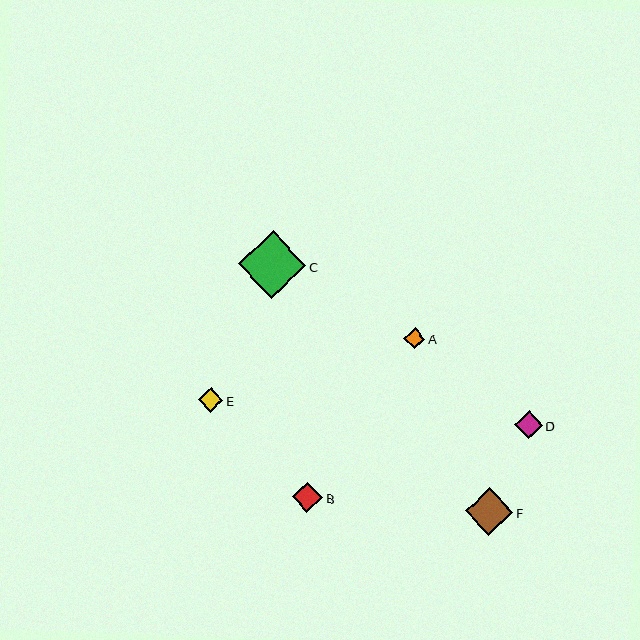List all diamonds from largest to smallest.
From largest to smallest: C, F, B, D, E, A.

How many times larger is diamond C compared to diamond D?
Diamond C is approximately 2.5 times the size of diamond D.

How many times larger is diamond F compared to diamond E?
Diamond F is approximately 1.9 times the size of diamond E.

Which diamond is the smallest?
Diamond A is the smallest with a size of approximately 22 pixels.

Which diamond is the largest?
Diamond C is the largest with a size of approximately 67 pixels.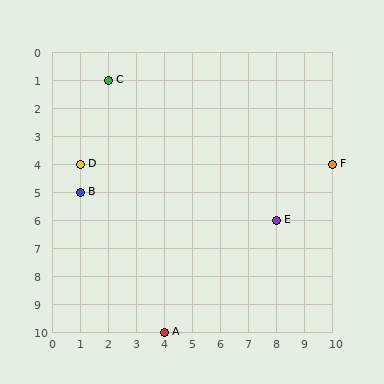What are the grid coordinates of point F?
Point F is at grid coordinates (10, 4).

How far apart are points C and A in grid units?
Points C and A are 2 columns and 9 rows apart (about 9.2 grid units diagonally).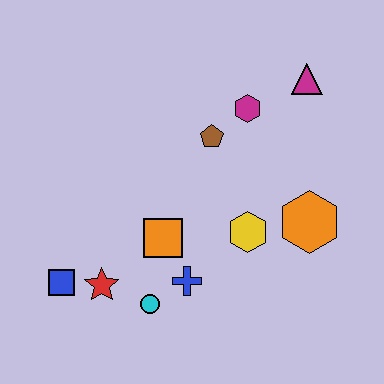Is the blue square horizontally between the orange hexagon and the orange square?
No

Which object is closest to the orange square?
The blue cross is closest to the orange square.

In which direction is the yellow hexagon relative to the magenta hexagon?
The yellow hexagon is below the magenta hexagon.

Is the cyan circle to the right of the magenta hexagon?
No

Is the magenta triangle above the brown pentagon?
Yes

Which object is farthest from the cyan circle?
The magenta triangle is farthest from the cyan circle.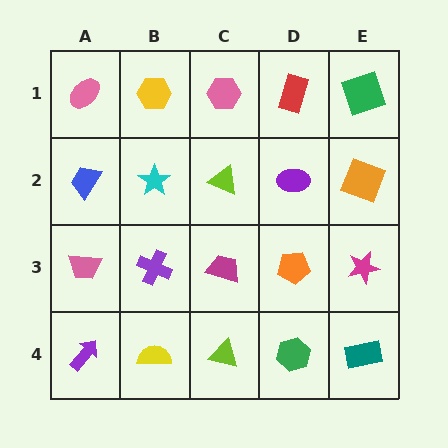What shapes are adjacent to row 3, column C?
A lime triangle (row 2, column C), a lime triangle (row 4, column C), a purple cross (row 3, column B), an orange pentagon (row 3, column D).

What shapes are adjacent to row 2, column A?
A pink ellipse (row 1, column A), a pink trapezoid (row 3, column A), a cyan star (row 2, column B).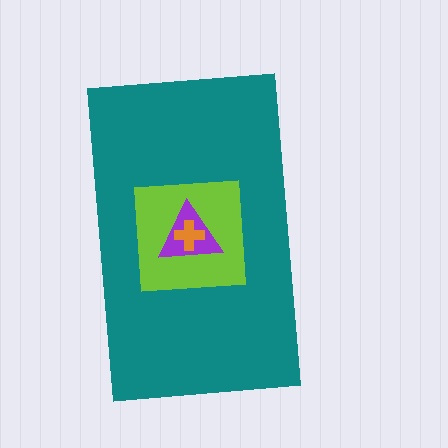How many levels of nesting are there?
4.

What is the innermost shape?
The orange cross.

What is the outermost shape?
The teal rectangle.